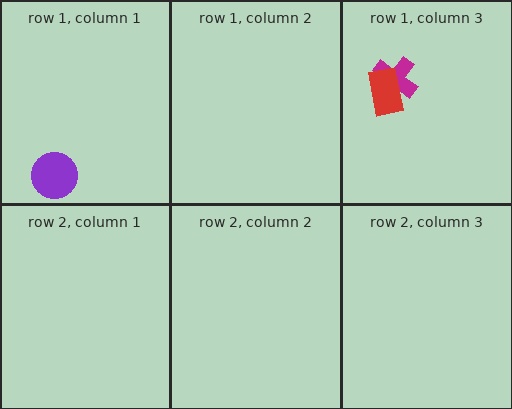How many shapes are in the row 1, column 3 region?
2.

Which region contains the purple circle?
The row 1, column 1 region.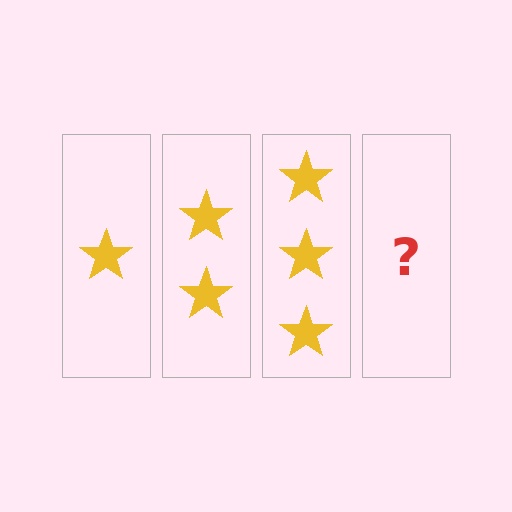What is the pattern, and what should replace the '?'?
The pattern is that each step adds one more star. The '?' should be 4 stars.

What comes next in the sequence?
The next element should be 4 stars.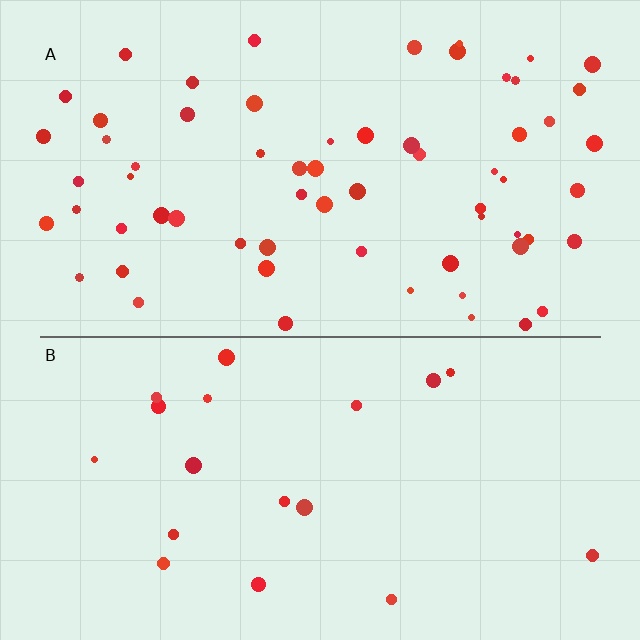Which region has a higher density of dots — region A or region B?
A (the top).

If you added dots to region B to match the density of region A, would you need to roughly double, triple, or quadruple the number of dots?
Approximately triple.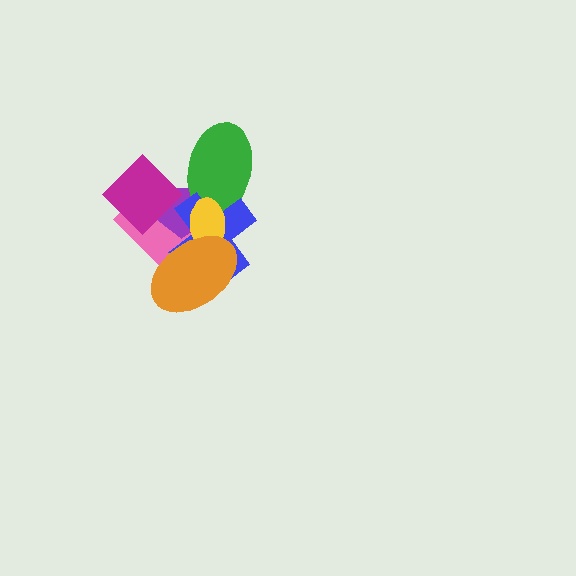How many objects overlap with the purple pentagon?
6 objects overlap with the purple pentagon.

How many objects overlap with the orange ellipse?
4 objects overlap with the orange ellipse.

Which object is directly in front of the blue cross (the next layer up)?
The yellow ellipse is directly in front of the blue cross.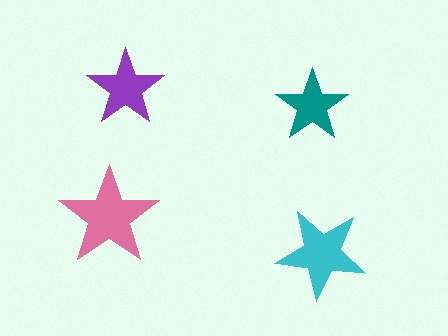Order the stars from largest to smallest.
the pink one, the cyan one, the purple one, the teal one.